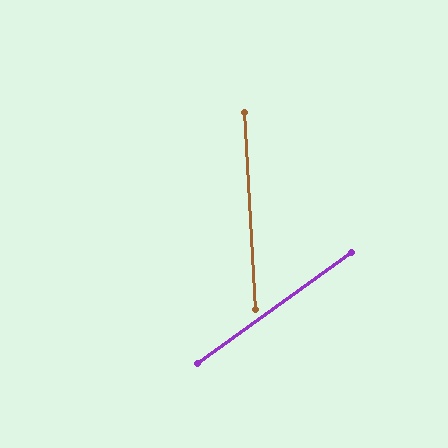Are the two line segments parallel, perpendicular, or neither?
Neither parallel nor perpendicular — they differ by about 58°.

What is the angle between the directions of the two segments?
Approximately 58 degrees.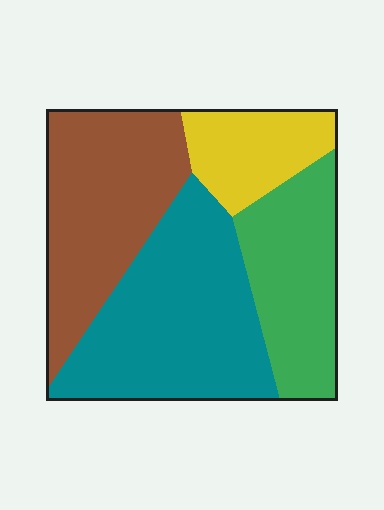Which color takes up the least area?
Yellow, at roughly 15%.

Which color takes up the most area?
Teal, at roughly 35%.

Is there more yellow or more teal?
Teal.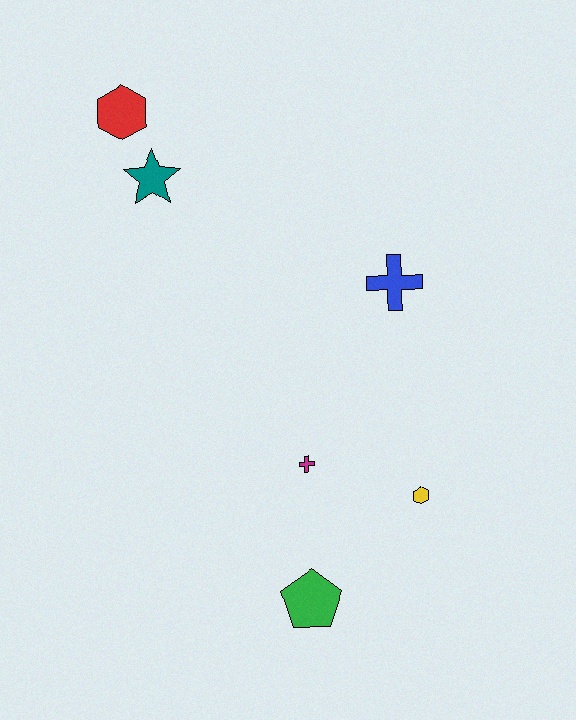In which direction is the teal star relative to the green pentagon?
The teal star is above the green pentagon.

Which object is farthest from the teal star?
The green pentagon is farthest from the teal star.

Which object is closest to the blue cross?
The magenta cross is closest to the blue cross.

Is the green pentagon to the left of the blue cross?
Yes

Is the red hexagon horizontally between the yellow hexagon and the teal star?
No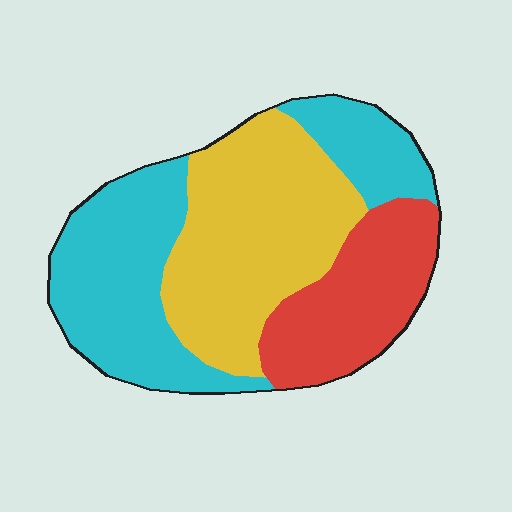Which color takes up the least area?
Red, at roughly 25%.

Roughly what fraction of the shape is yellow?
Yellow takes up about three eighths (3/8) of the shape.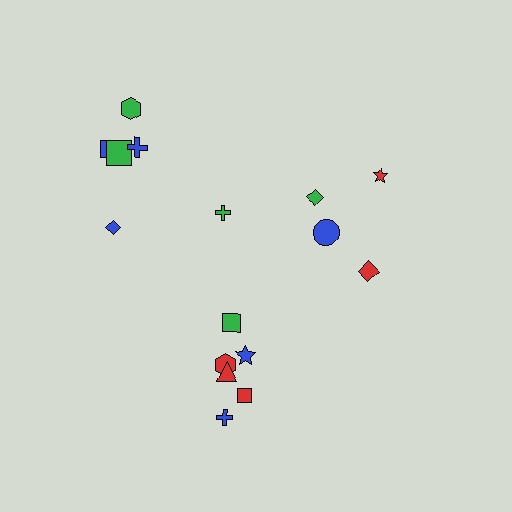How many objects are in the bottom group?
There are 6 objects.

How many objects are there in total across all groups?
There are 16 objects.